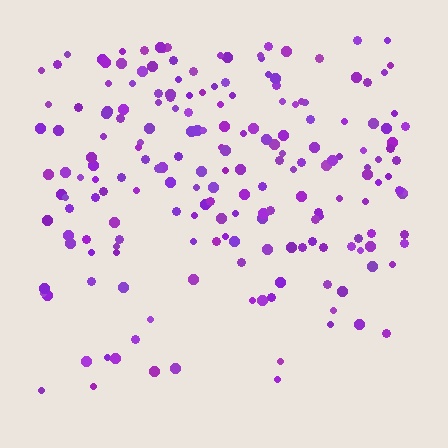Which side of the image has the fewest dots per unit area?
The bottom.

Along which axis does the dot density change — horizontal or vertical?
Vertical.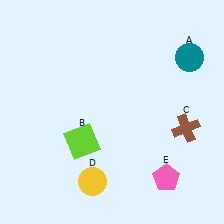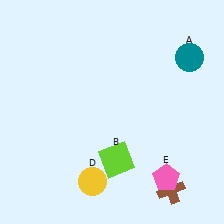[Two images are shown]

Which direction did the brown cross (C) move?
The brown cross (C) moved down.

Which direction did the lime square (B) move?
The lime square (B) moved right.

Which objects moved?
The objects that moved are: the lime square (B), the brown cross (C).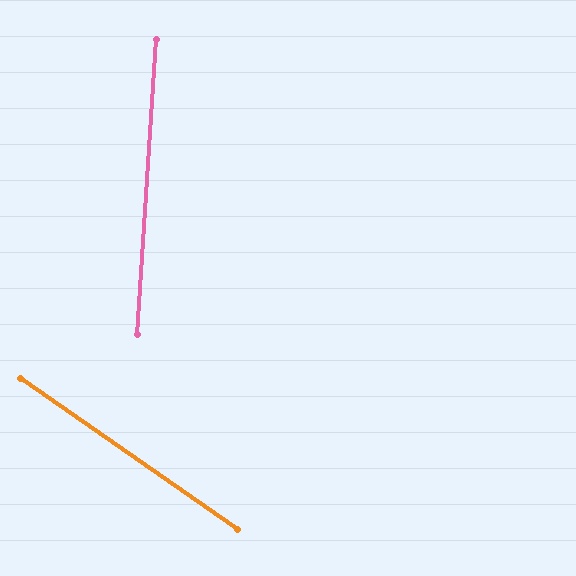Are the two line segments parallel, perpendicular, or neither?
Neither parallel nor perpendicular — they differ by about 59°.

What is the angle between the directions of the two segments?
Approximately 59 degrees.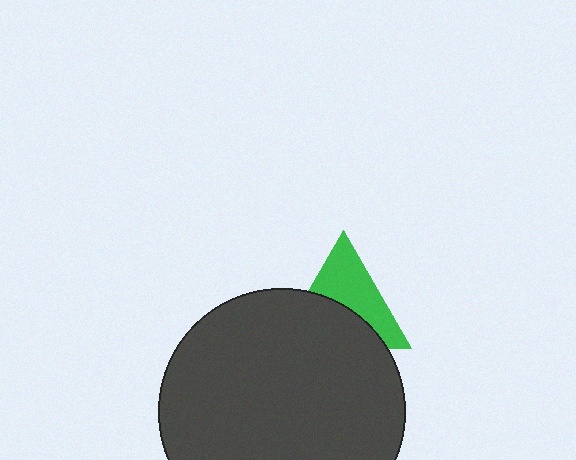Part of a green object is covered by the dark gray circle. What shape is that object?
It is a triangle.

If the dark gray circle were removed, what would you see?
You would see the complete green triangle.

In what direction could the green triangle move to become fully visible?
The green triangle could move up. That would shift it out from behind the dark gray circle entirely.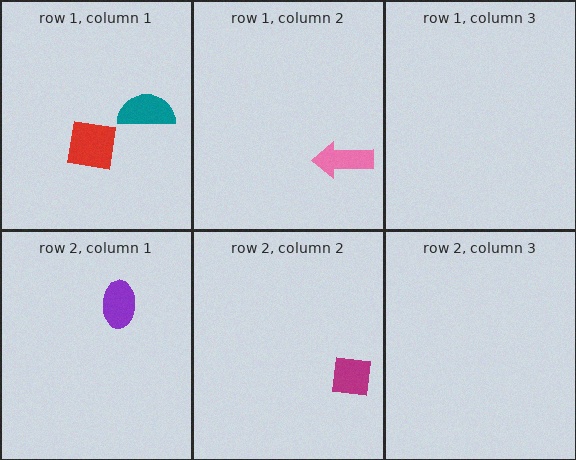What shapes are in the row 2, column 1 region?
The purple ellipse.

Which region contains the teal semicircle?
The row 1, column 1 region.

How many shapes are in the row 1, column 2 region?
1.